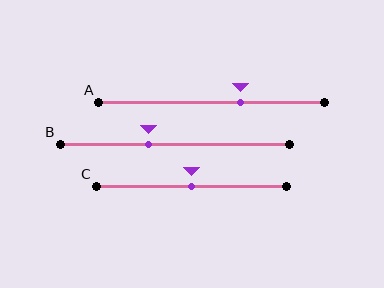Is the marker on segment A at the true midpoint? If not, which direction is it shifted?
No, the marker on segment A is shifted to the right by about 13% of the segment length.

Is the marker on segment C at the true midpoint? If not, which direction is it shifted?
Yes, the marker on segment C is at the true midpoint.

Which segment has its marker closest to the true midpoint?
Segment C has its marker closest to the true midpoint.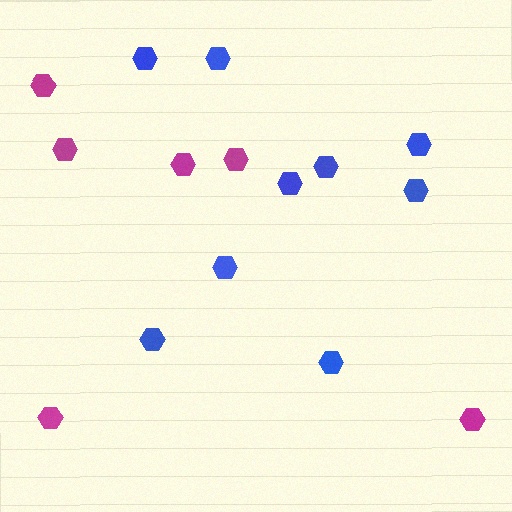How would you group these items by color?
There are 2 groups: one group of blue hexagons (9) and one group of magenta hexagons (6).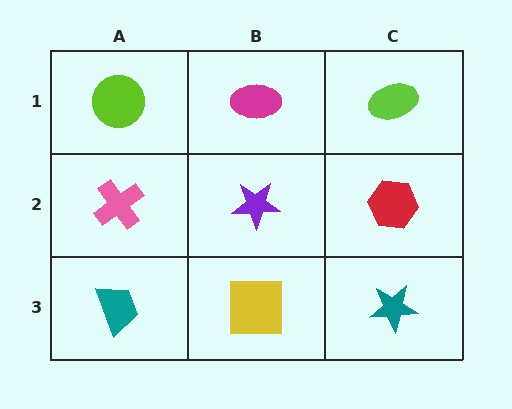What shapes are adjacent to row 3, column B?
A purple star (row 2, column B), a teal trapezoid (row 3, column A), a teal star (row 3, column C).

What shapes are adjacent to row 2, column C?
A lime ellipse (row 1, column C), a teal star (row 3, column C), a purple star (row 2, column B).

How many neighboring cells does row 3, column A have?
2.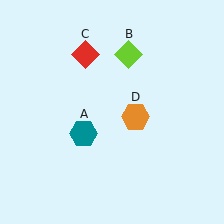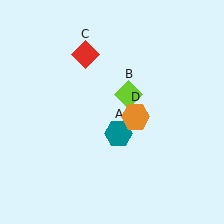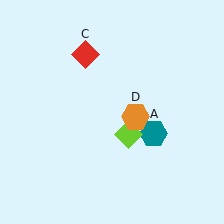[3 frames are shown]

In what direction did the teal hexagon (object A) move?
The teal hexagon (object A) moved right.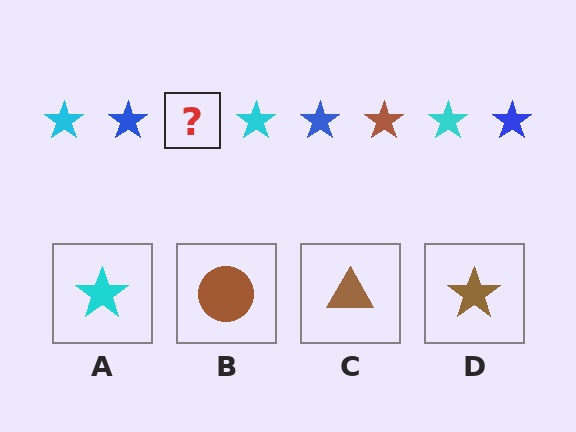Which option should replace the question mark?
Option D.